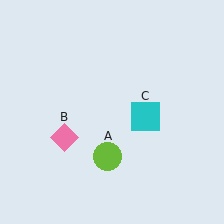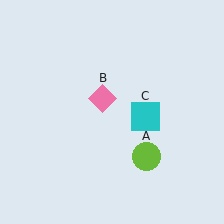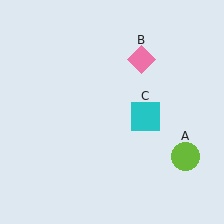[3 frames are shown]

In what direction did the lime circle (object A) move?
The lime circle (object A) moved right.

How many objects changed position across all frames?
2 objects changed position: lime circle (object A), pink diamond (object B).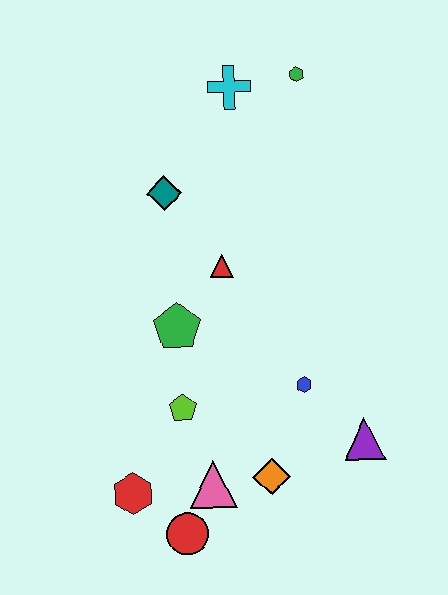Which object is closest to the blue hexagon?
The purple triangle is closest to the blue hexagon.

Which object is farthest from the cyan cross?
The red circle is farthest from the cyan cross.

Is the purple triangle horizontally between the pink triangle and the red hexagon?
No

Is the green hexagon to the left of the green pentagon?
No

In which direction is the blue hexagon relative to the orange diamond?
The blue hexagon is above the orange diamond.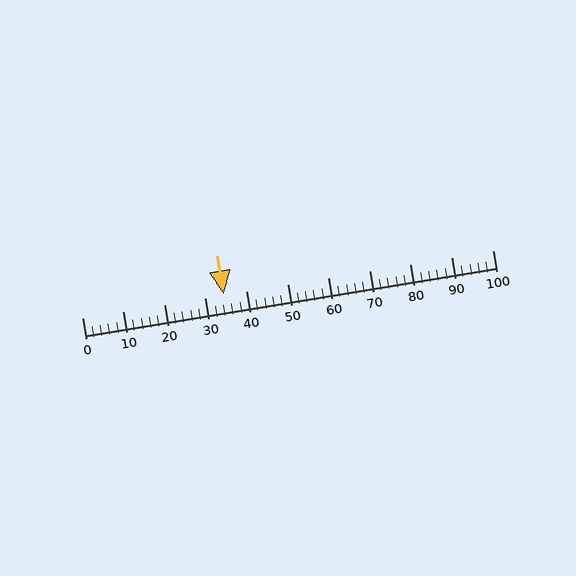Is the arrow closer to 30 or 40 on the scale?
The arrow is closer to 30.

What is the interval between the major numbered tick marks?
The major tick marks are spaced 10 units apart.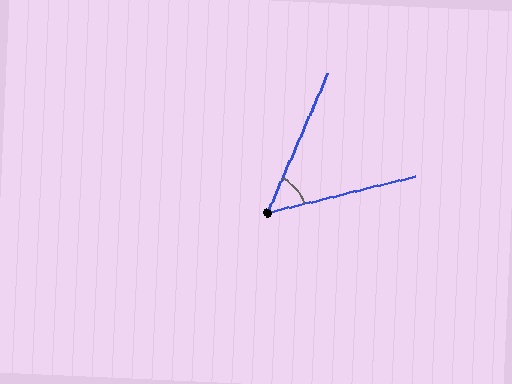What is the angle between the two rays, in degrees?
Approximately 53 degrees.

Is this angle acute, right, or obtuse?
It is acute.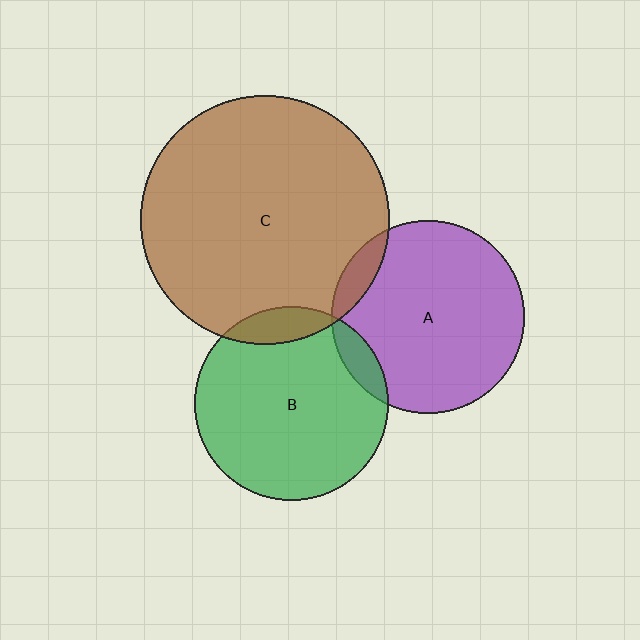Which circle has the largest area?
Circle C (brown).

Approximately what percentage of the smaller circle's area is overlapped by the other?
Approximately 10%.